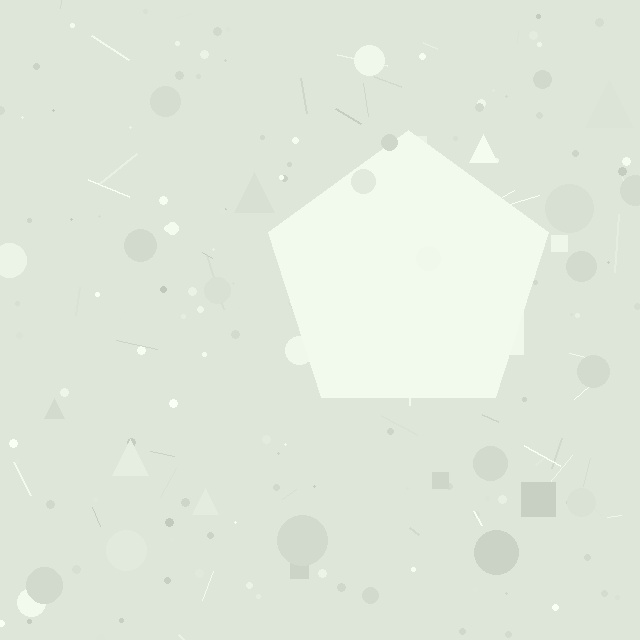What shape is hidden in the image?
A pentagon is hidden in the image.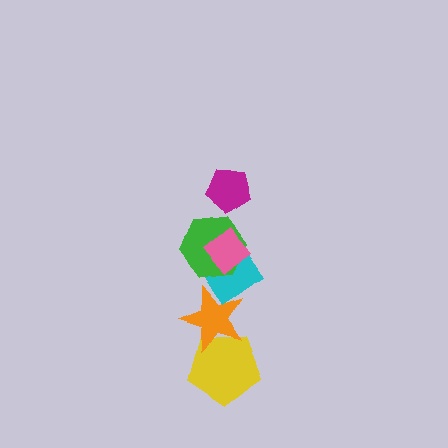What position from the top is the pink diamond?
The pink diamond is 2nd from the top.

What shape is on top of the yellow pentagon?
The orange star is on top of the yellow pentagon.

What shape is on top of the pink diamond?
The magenta pentagon is on top of the pink diamond.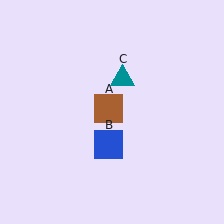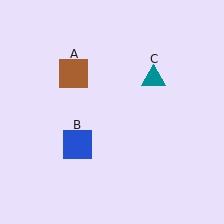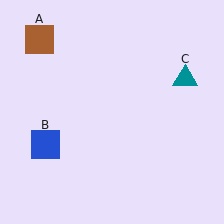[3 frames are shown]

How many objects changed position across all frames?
3 objects changed position: brown square (object A), blue square (object B), teal triangle (object C).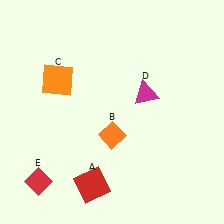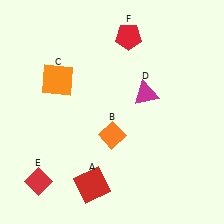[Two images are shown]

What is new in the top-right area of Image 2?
A red pentagon (F) was added in the top-right area of Image 2.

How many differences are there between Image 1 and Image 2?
There is 1 difference between the two images.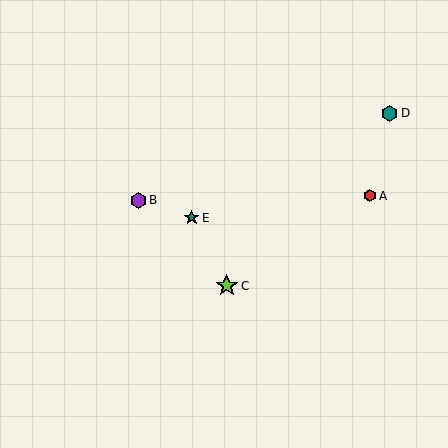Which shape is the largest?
The lime star (labeled C) is the largest.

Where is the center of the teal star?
The center of the teal star is at (192, 218).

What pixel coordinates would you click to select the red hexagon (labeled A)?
Click at (370, 196) to select the red hexagon A.